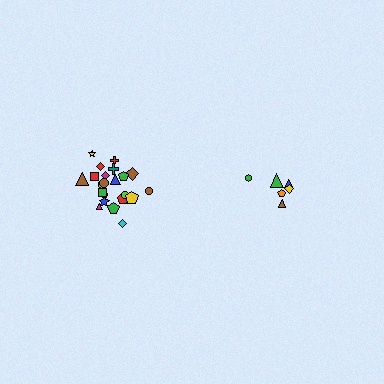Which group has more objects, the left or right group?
The left group.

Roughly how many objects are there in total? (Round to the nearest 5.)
Roughly 30 objects in total.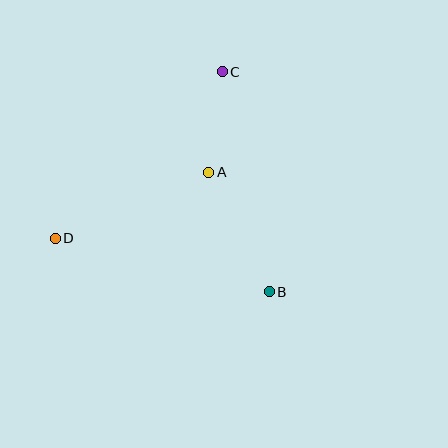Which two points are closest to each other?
Points A and C are closest to each other.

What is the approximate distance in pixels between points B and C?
The distance between B and C is approximately 225 pixels.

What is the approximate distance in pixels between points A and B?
The distance between A and B is approximately 134 pixels.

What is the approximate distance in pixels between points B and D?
The distance between B and D is approximately 221 pixels.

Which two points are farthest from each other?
Points C and D are farthest from each other.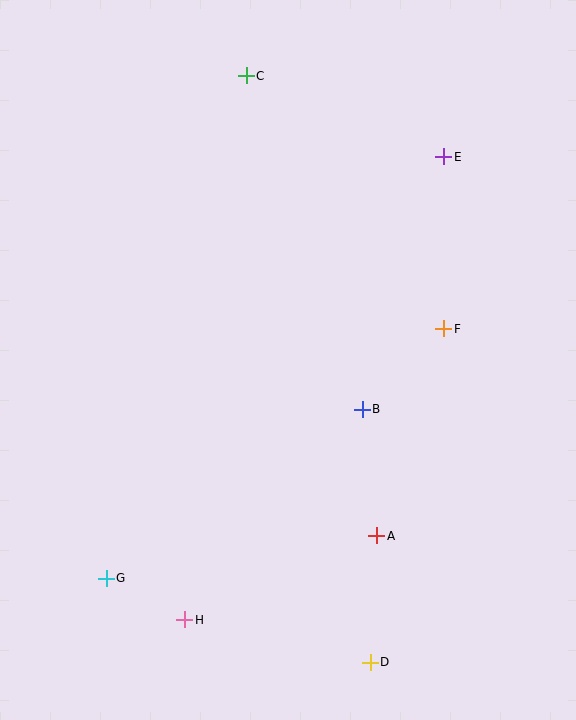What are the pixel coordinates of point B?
Point B is at (362, 409).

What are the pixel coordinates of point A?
Point A is at (377, 536).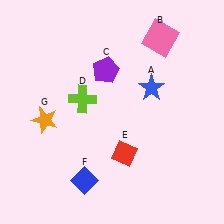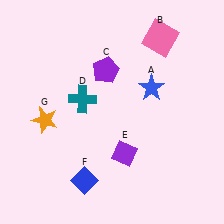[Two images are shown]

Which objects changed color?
D changed from lime to teal. E changed from red to purple.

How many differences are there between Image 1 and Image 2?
There are 2 differences between the two images.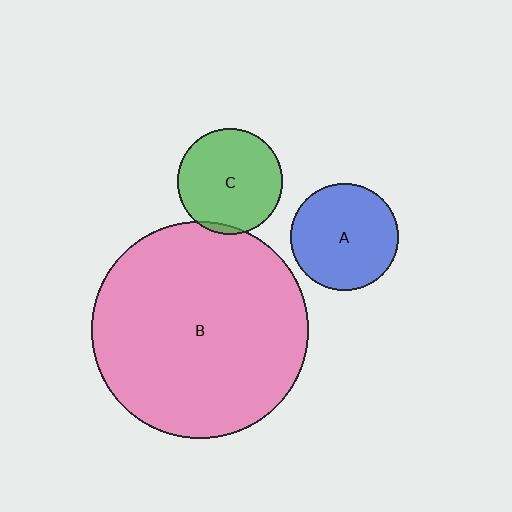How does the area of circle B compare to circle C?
Approximately 4.3 times.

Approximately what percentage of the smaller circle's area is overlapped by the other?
Approximately 5%.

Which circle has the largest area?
Circle B (pink).